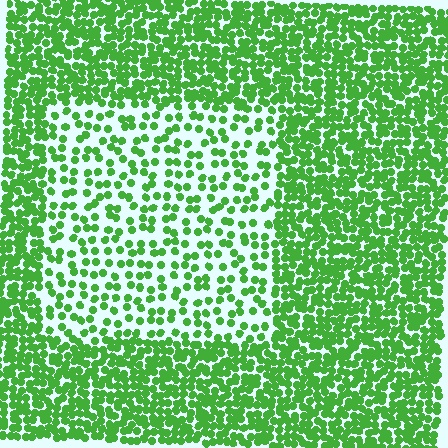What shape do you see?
I see a rectangle.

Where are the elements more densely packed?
The elements are more densely packed outside the rectangle boundary.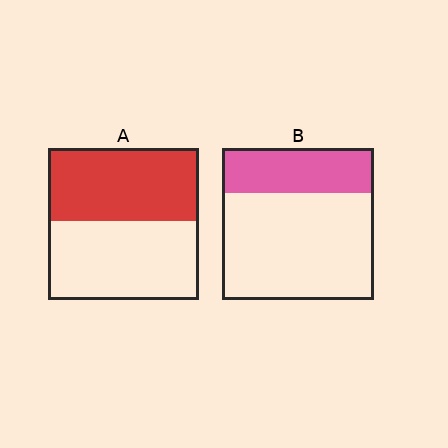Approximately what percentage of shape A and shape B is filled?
A is approximately 50% and B is approximately 30%.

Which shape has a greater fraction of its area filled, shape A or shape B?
Shape A.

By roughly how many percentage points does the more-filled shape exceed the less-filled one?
By roughly 20 percentage points (A over B).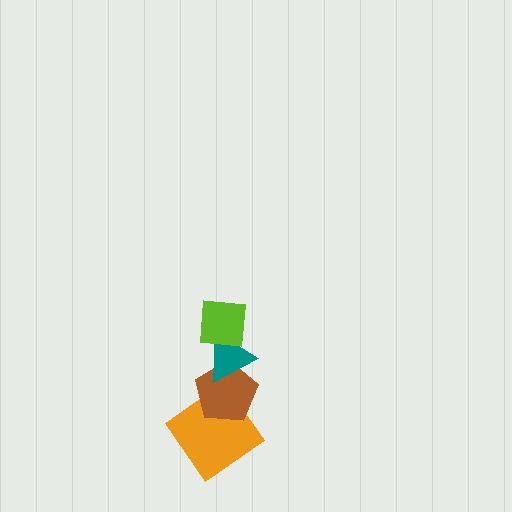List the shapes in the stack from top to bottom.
From top to bottom: the lime square, the teal triangle, the brown pentagon, the orange diamond.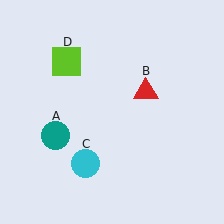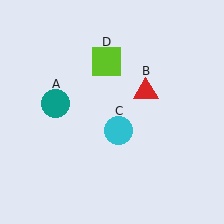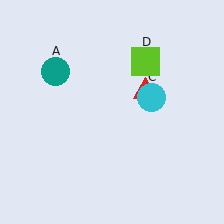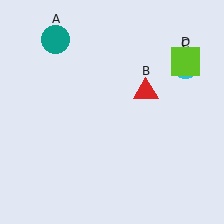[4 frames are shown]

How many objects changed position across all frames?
3 objects changed position: teal circle (object A), cyan circle (object C), lime square (object D).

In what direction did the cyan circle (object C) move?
The cyan circle (object C) moved up and to the right.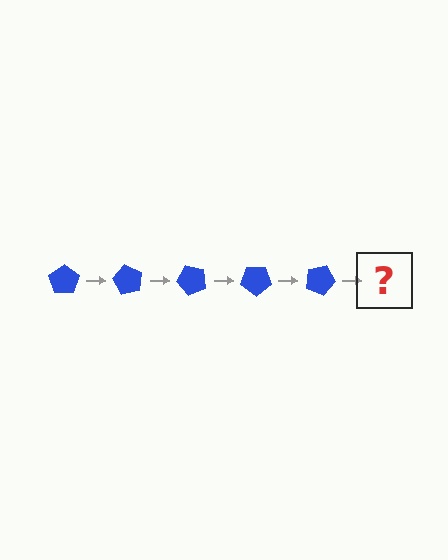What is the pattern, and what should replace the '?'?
The pattern is that the pentagon rotates 60 degrees each step. The '?' should be a blue pentagon rotated 300 degrees.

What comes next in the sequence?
The next element should be a blue pentagon rotated 300 degrees.